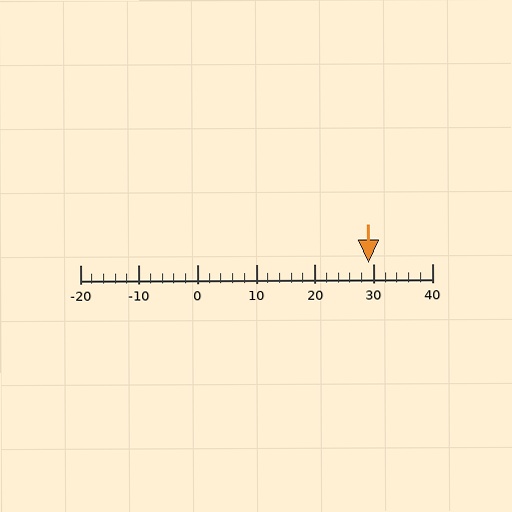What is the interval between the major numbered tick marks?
The major tick marks are spaced 10 units apart.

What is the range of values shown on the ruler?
The ruler shows values from -20 to 40.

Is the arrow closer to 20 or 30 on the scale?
The arrow is closer to 30.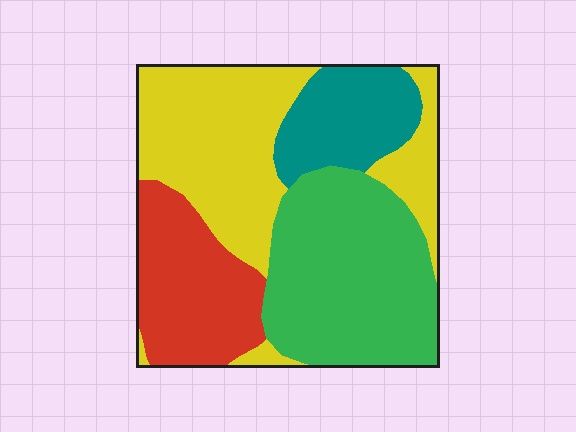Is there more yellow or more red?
Yellow.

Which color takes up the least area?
Teal, at roughly 15%.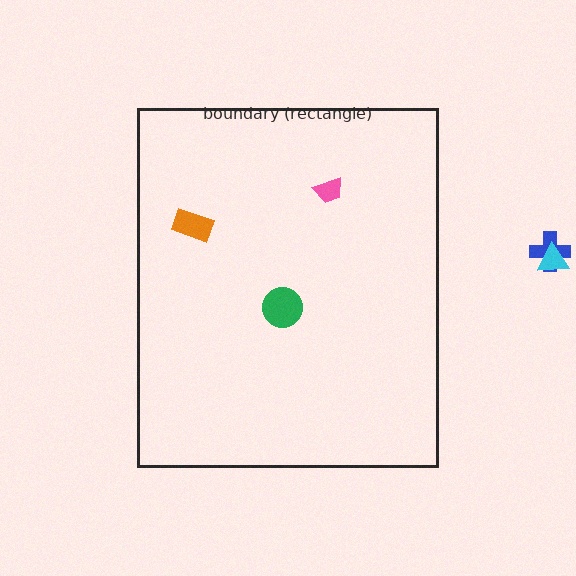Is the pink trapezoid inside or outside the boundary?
Inside.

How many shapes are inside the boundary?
3 inside, 2 outside.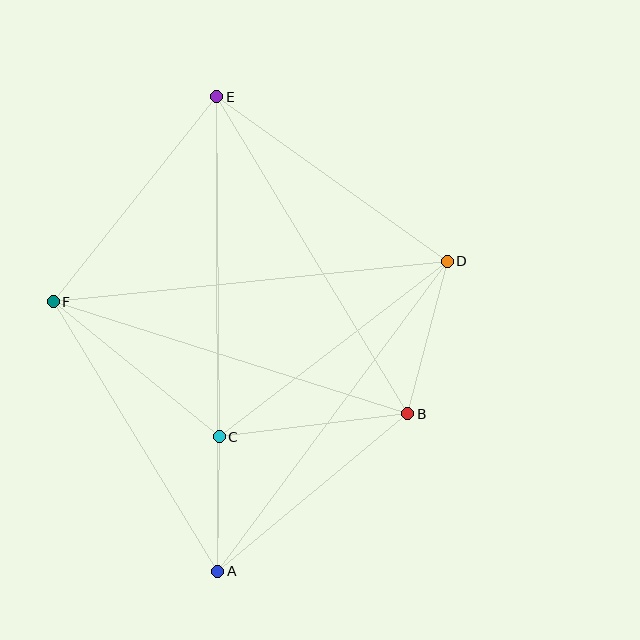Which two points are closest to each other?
Points A and C are closest to each other.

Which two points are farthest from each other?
Points A and E are farthest from each other.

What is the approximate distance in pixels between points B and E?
The distance between B and E is approximately 370 pixels.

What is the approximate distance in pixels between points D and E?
The distance between D and E is approximately 283 pixels.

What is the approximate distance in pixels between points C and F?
The distance between C and F is approximately 214 pixels.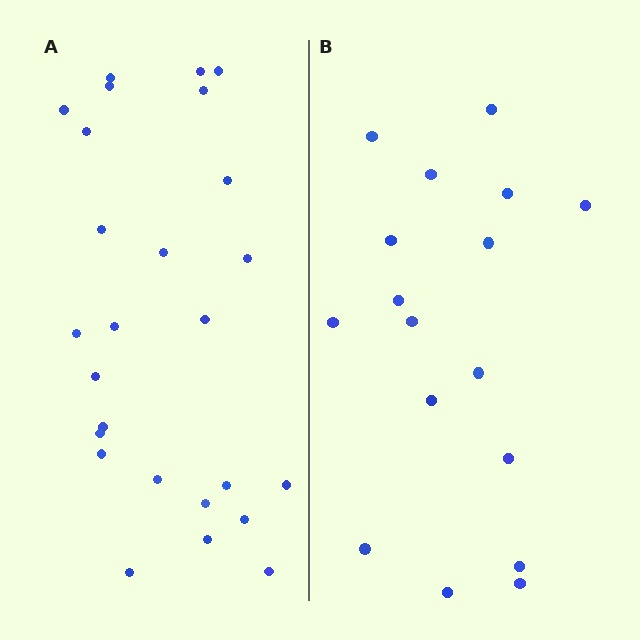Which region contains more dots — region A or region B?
Region A (the left region) has more dots.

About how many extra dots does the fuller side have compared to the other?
Region A has roughly 8 or so more dots than region B.